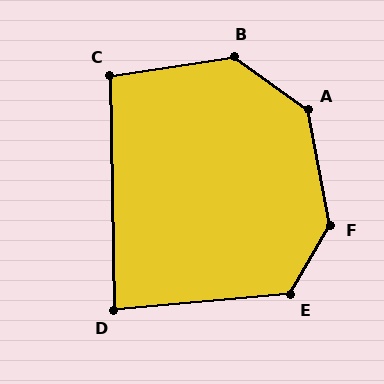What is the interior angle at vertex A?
Approximately 137 degrees (obtuse).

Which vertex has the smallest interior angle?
D, at approximately 86 degrees.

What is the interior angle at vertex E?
Approximately 125 degrees (obtuse).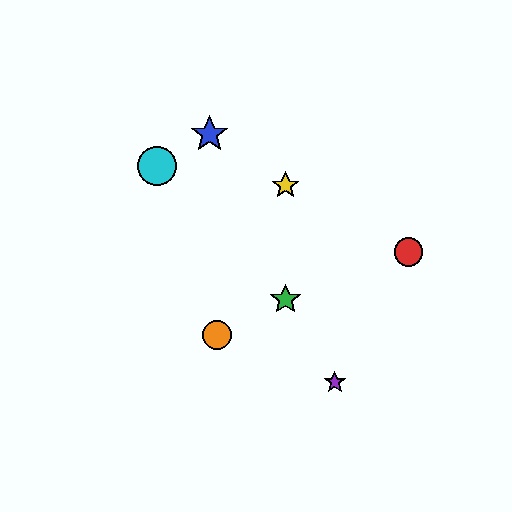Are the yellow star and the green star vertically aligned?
Yes, both are at x≈285.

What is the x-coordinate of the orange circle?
The orange circle is at x≈217.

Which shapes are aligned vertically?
The green star, the yellow star are aligned vertically.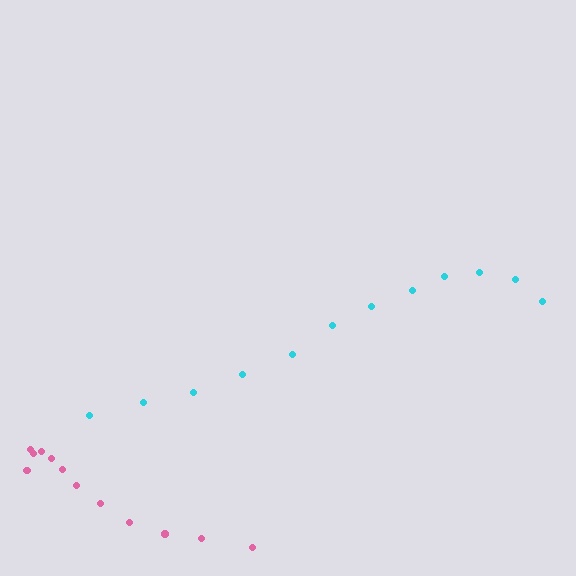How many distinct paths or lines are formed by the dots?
There are 2 distinct paths.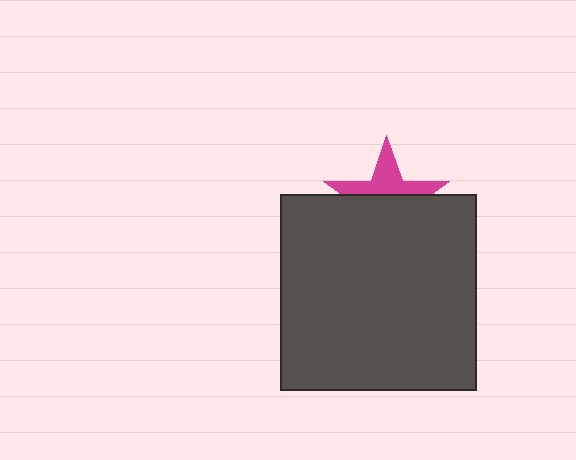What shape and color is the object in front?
The object in front is a dark gray square.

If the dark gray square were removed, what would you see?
You would see the complete magenta star.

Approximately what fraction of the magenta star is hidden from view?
Roughly 60% of the magenta star is hidden behind the dark gray square.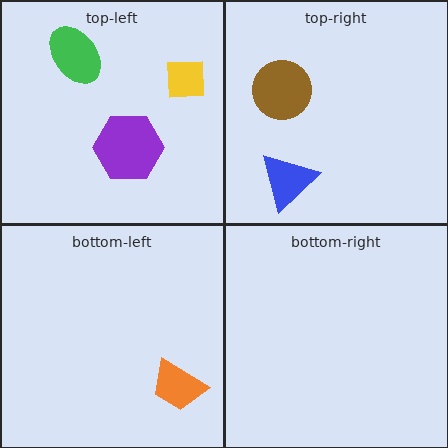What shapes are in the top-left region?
The purple hexagon, the green ellipse, the yellow square.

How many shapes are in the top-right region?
2.